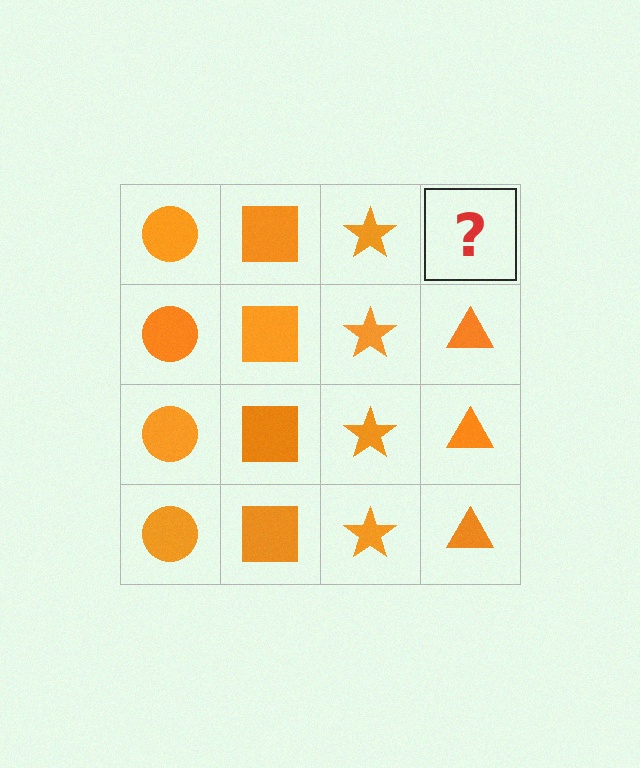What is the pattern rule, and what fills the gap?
The rule is that each column has a consistent shape. The gap should be filled with an orange triangle.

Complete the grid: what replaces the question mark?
The question mark should be replaced with an orange triangle.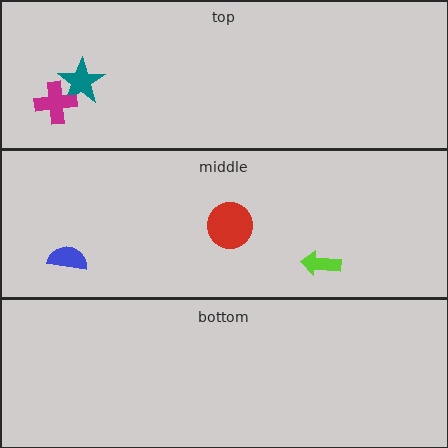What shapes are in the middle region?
The lime arrow, the blue semicircle, the red circle.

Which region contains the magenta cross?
The top region.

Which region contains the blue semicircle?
The middle region.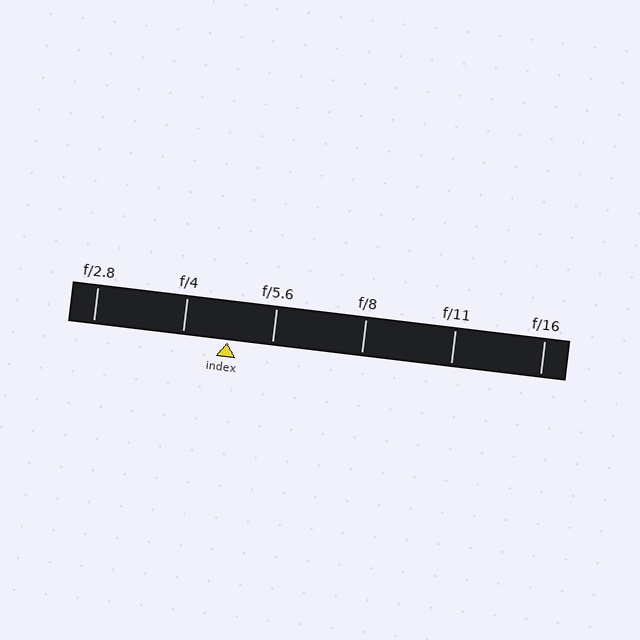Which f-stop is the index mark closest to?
The index mark is closest to f/5.6.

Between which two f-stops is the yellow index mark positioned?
The index mark is between f/4 and f/5.6.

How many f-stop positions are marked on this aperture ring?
There are 6 f-stop positions marked.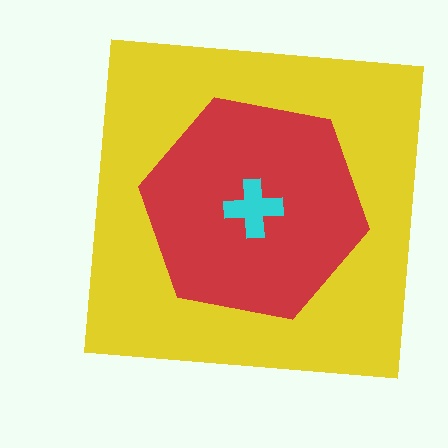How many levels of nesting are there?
3.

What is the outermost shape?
The yellow square.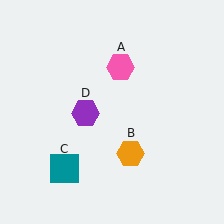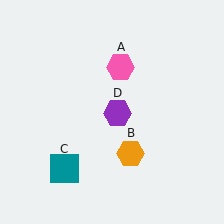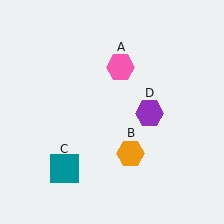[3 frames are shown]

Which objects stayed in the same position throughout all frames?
Pink hexagon (object A) and orange hexagon (object B) and teal square (object C) remained stationary.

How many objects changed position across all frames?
1 object changed position: purple hexagon (object D).